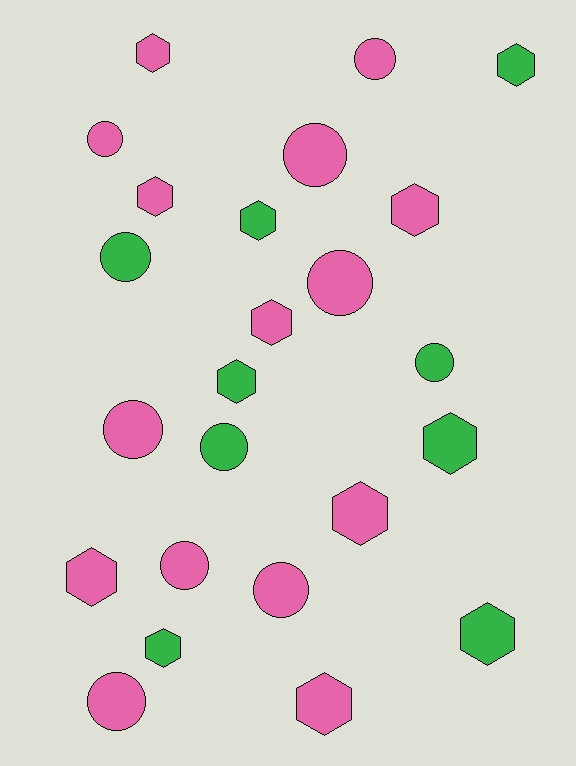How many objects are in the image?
There are 24 objects.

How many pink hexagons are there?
There are 7 pink hexagons.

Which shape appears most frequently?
Hexagon, with 13 objects.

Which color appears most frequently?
Pink, with 15 objects.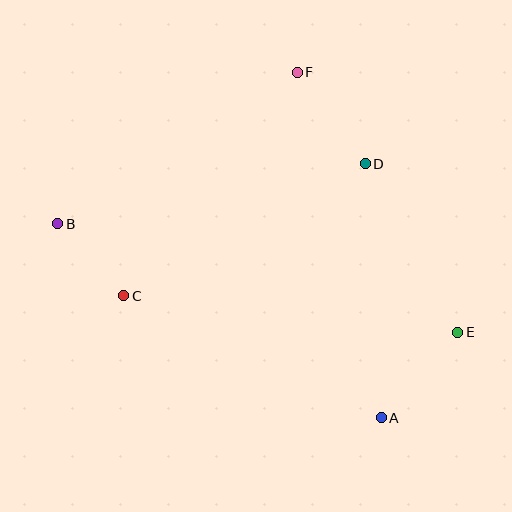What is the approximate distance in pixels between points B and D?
The distance between B and D is approximately 313 pixels.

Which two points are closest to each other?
Points B and C are closest to each other.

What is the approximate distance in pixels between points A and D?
The distance between A and D is approximately 255 pixels.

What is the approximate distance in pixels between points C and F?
The distance between C and F is approximately 283 pixels.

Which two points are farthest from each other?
Points B and E are farthest from each other.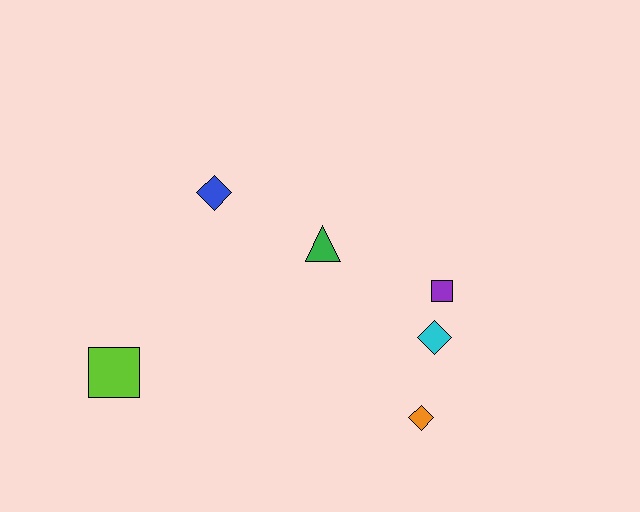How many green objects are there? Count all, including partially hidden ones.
There is 1 green object.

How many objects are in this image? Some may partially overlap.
There are 6 objects.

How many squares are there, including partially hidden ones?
There are 2 squares.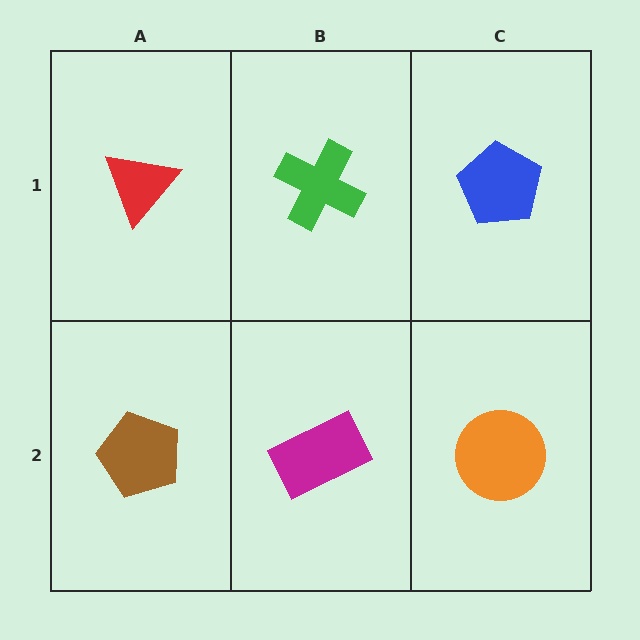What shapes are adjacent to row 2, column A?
A red triangle (row 1, column A), a magenta rectangle (row 2, column B).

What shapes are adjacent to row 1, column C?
An orange circle (row 2, column C), a green cross (row 1, column B).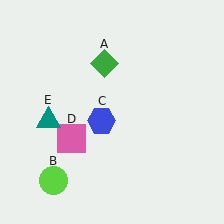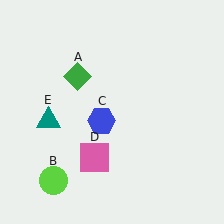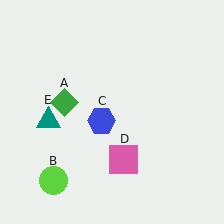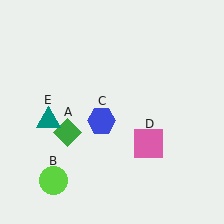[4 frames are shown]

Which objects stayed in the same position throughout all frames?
Lime circle (object B) and blue hexagon (object C) and teal triangle (object E) remained stationary.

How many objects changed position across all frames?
2 objects changed position: green diamond (object A), pink square (object D).